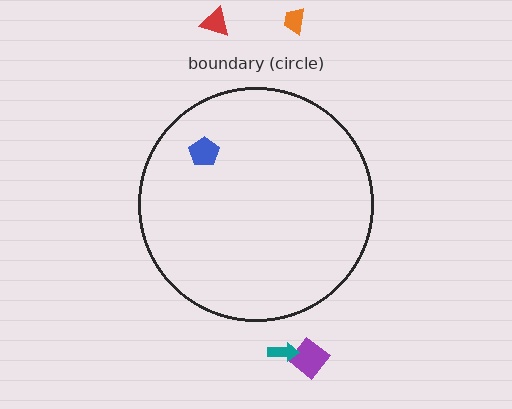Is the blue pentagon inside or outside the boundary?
Inside.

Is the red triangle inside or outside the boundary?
Outside.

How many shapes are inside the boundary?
1 inside, 4 outside.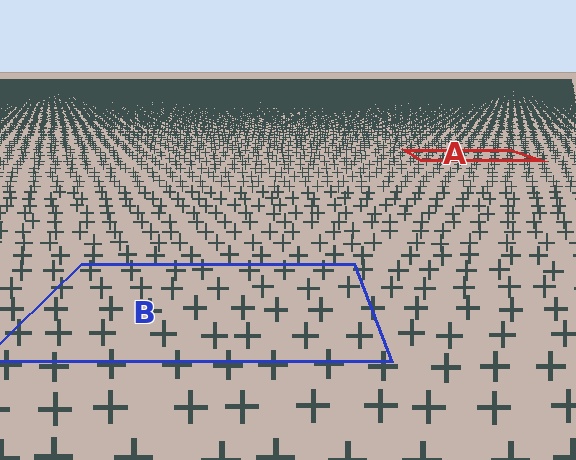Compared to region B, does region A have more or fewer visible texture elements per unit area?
Region A has more texture elements per unit area — they are packed more densely because it is farther away.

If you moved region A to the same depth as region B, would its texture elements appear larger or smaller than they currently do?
They would appear larger. At a closer depth, the same texture elements are projected at a bigger on-screen size.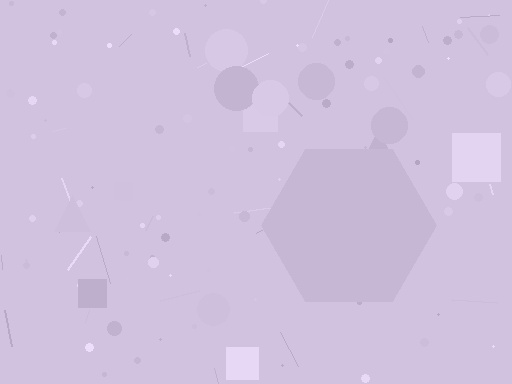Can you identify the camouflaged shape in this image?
The camouflaged shape is a hexagon.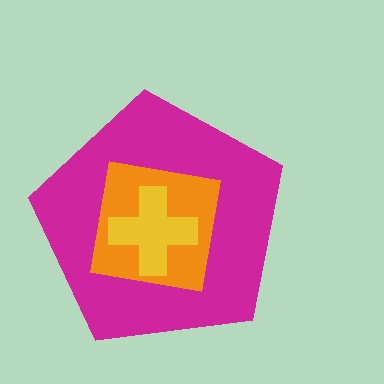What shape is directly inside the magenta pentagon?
The orange square.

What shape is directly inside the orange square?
The yellow cross.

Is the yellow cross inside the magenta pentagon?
Yes.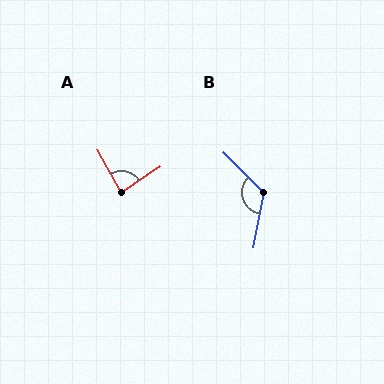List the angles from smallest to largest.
A (85°), B (124°).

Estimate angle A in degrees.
Approximately 85 degrees.